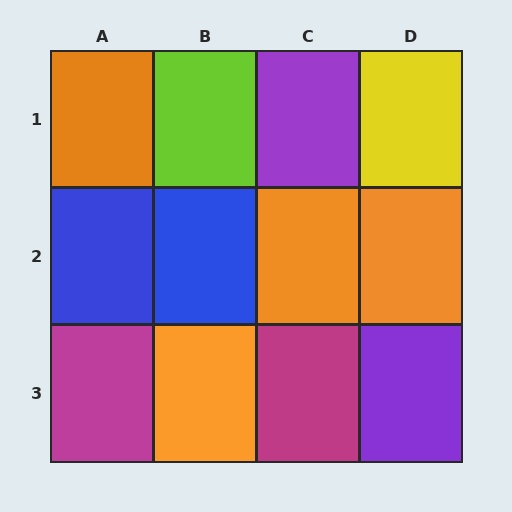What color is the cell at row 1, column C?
Purple.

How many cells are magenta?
2 cells are magenta.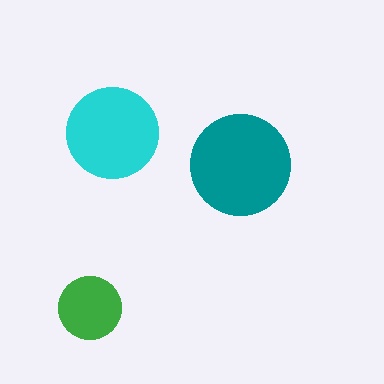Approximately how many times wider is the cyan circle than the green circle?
About 1.5 times wider.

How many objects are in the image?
There are 3 objects in the image.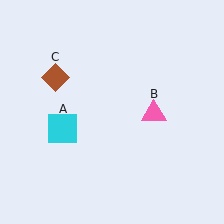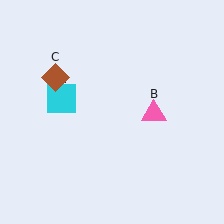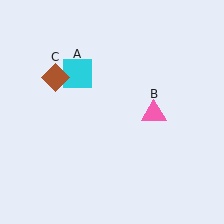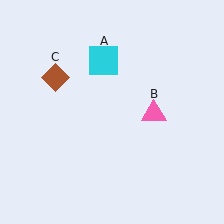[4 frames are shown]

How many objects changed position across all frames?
1 object changed position: cyan square (object A).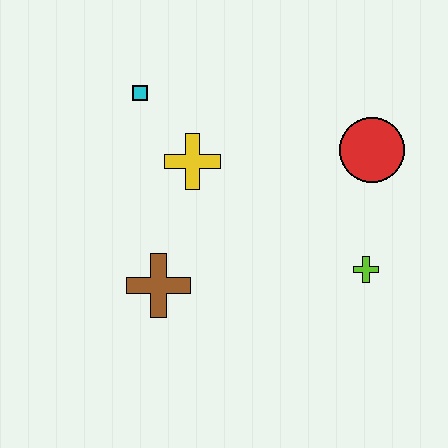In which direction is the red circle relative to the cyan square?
The red circle is to the right of the cyan square.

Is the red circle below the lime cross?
No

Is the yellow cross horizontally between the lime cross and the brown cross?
Yes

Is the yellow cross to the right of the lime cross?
No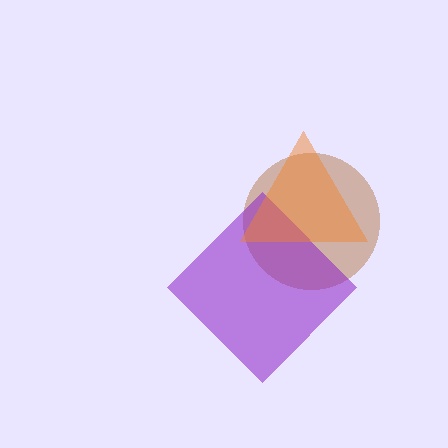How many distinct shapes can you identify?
There are 3 distinct shapes: a brown circle, a purple diamond, an orange triangle.